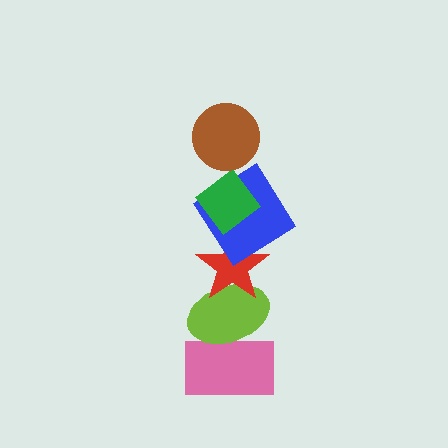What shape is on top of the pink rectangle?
The lime ellipse is on top of the pink rectangle.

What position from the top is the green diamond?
The green diamond is 2nd from the top.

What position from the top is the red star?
The red star is 4th from the top.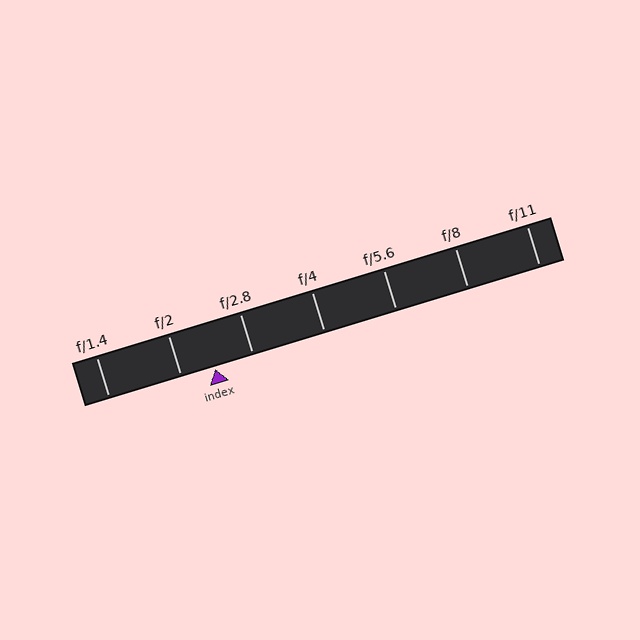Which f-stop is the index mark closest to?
The index mark is closest to f/2.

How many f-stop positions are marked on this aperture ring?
There are 7 f-stop positions marked.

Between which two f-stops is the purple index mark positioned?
The index mark is between f/2 and f/2.8.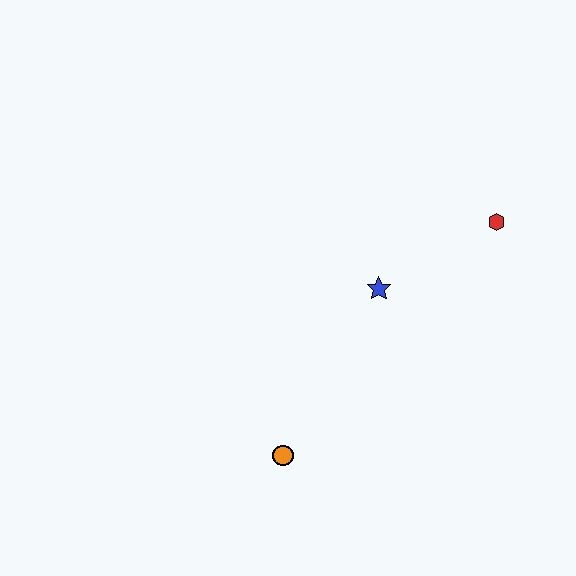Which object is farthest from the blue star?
The orange circle is farthest from the blue star.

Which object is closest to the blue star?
The red hexagon is closest to the blue star.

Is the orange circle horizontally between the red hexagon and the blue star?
No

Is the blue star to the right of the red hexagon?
No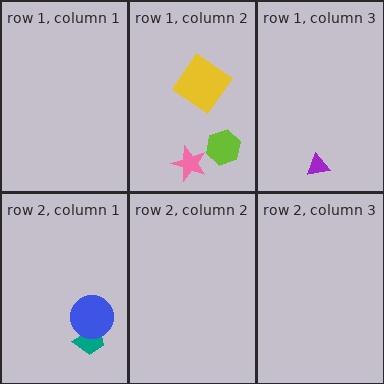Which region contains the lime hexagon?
The row 1, column 2 region.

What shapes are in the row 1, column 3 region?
The purple triangle.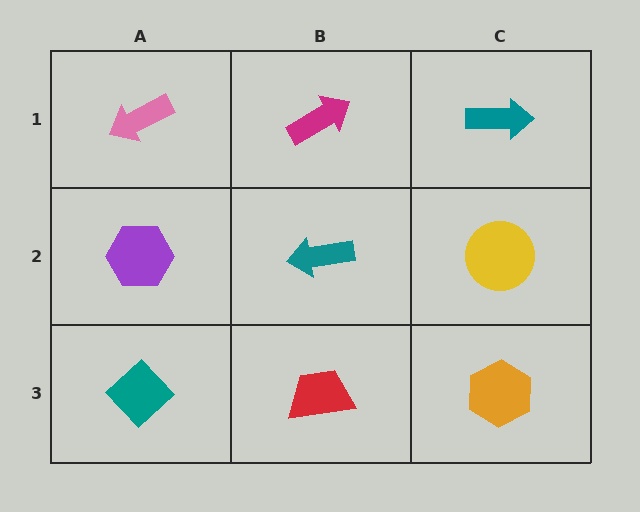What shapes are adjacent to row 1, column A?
A purple hexagon (row 2, column A), a magenta arrow (row 1, column B).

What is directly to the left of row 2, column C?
A teal arrow.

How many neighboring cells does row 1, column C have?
2.